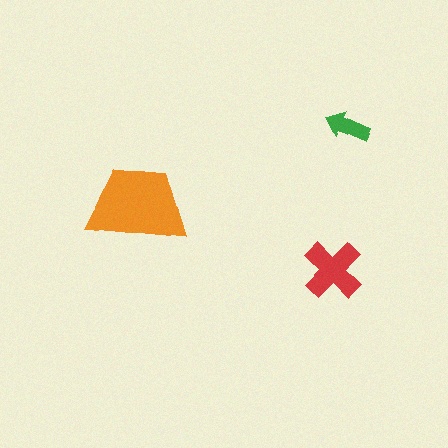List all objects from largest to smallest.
The orange trapezoid, the red cross, the green arrow.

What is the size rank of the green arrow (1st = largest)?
3rd.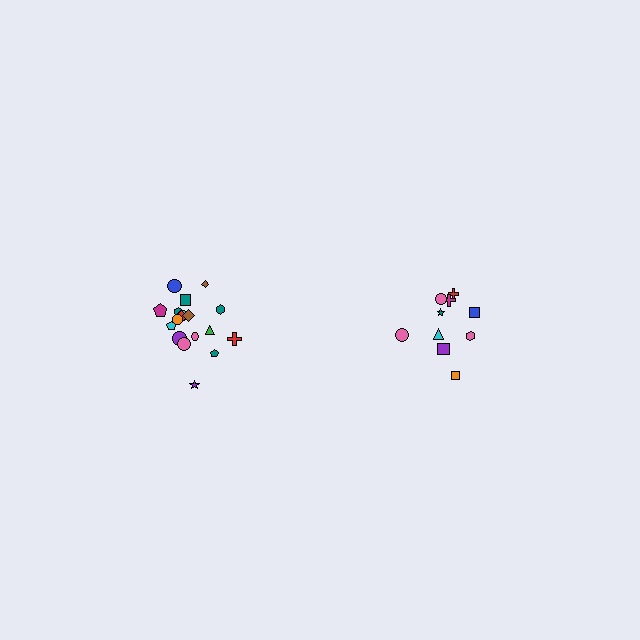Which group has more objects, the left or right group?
The left group.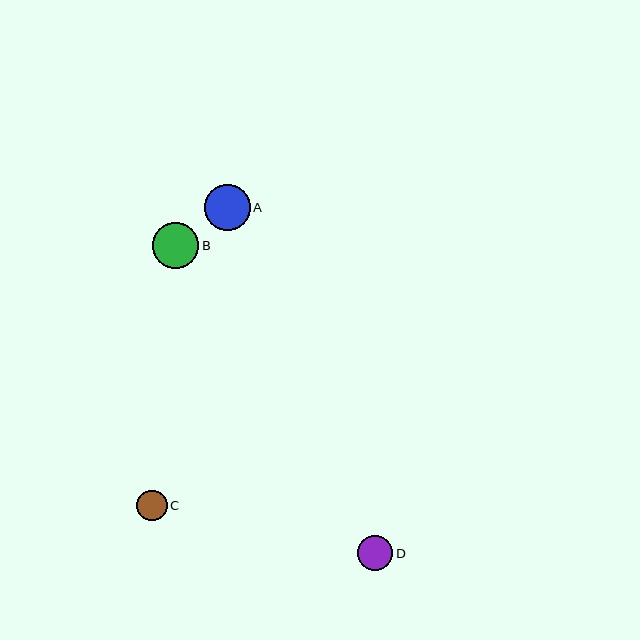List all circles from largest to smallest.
From largest to smallest: B, A, D, C.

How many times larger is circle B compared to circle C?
Circle B is approximately 1.5 times the size of circle C.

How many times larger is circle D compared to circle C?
Circle D is approximately 1.1 times the size of circle C.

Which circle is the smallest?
Circle C is the smallest with a size of approximately 31 pixels.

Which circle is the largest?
Circle B is the largest with a size of approximately 46 pixels.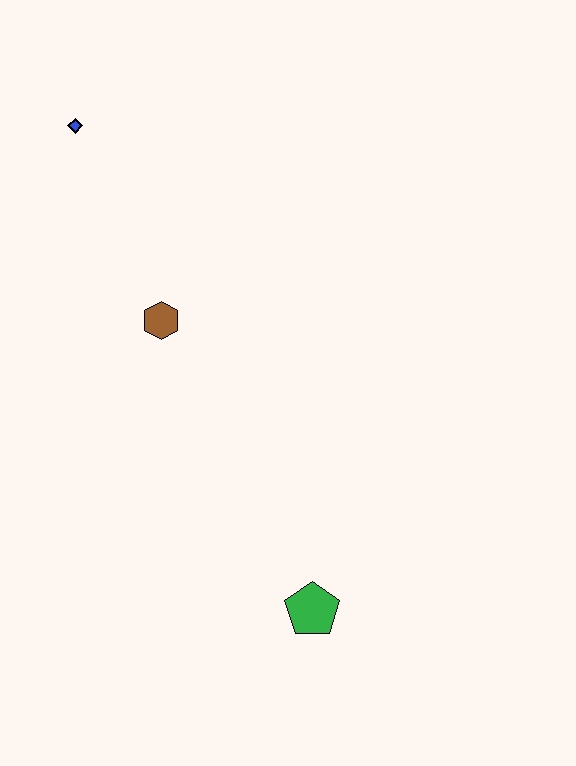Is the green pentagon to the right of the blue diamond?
Yes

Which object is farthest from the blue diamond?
The green pentagon is farthest from the blue diamond.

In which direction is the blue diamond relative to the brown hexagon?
The blue diamond is above the brown hexagon.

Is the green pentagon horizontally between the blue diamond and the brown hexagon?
No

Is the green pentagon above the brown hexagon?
No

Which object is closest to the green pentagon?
The brown hexagon is closest to the green pentagon.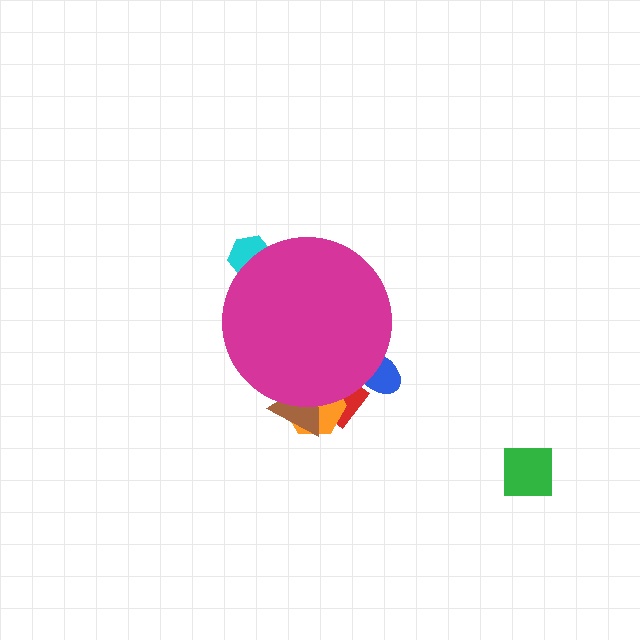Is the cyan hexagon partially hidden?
Yes, the cyan hexagon is partially hidden behind the magenta circle.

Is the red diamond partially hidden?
Yes, the red diamond is partially hidden behind the magenta circle.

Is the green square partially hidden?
No, the green square is fully visible.